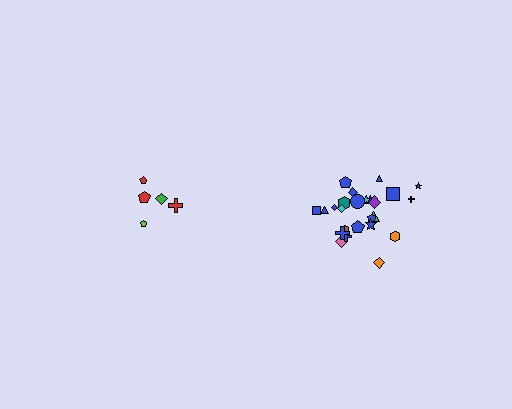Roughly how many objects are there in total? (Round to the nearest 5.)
Roughly 30 objects in total.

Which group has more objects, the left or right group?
The right group.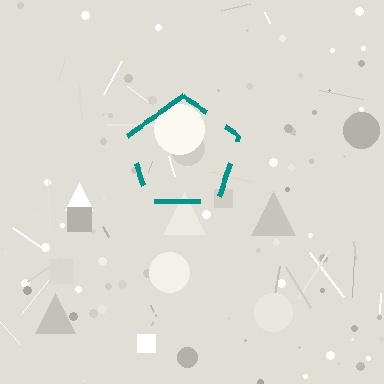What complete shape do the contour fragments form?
The contour fragments form a pentagon.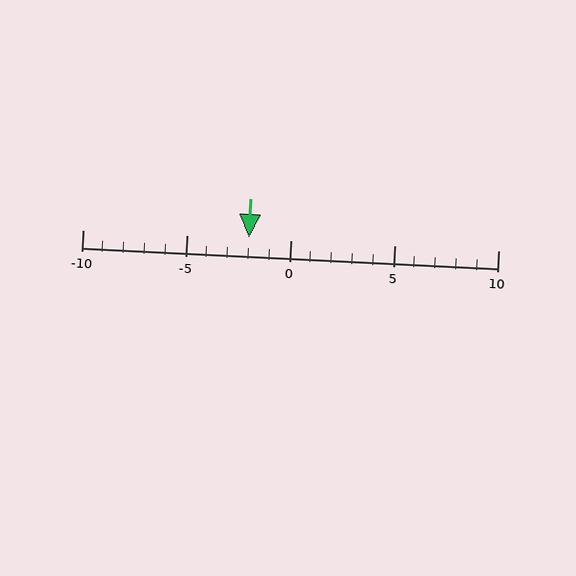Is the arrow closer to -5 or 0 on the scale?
The arrow is closer to 0.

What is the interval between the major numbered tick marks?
The major tick marks are spaced 5 units apart.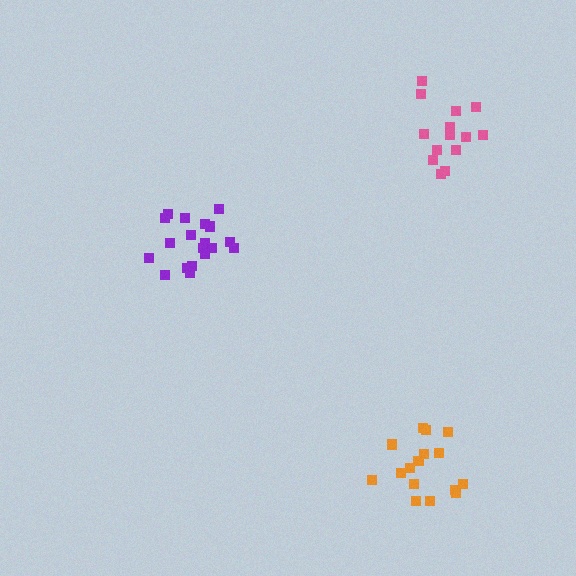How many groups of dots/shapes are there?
There are 3 groups.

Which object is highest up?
The pink cluster is topmost.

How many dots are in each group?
Group 1: 19 dots, Group 2: 16 dots, Group 3: 14 dots (49 total).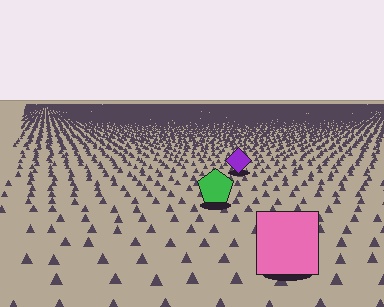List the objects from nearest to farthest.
From nearest to farthest: the pink square, the green pentagon, the purple diamond.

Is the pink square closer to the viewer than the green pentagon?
Yes. The pink square is closer — you can tell from the texture gradient: the ground texture is coarser near it.